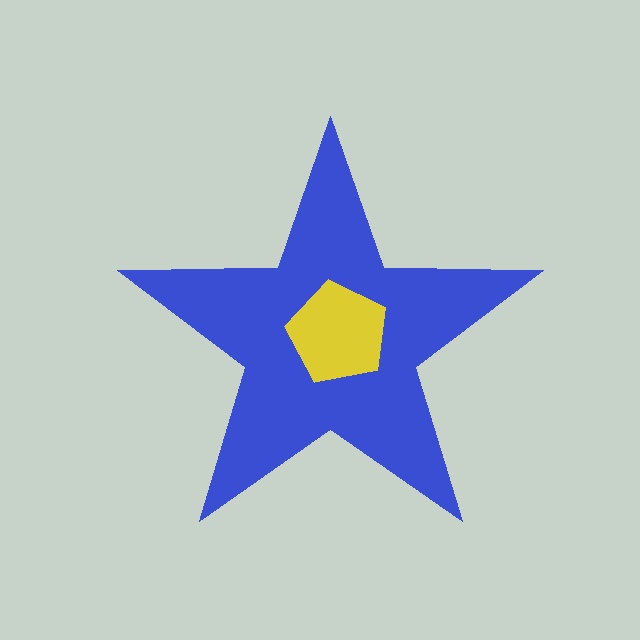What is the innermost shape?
The yellow pentagon.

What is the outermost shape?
The blue star.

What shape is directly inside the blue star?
The yellow pentagon.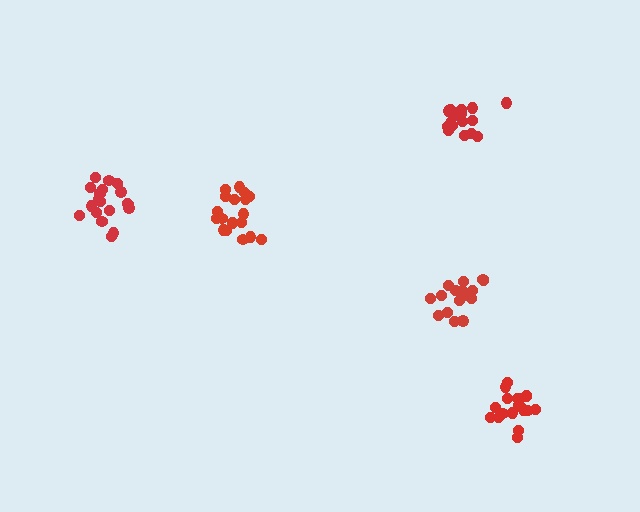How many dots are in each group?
Group 1: 18 dots, Group 2: 20 dots, Group 3: 17 dots, Group 4: 16 dots, Group 5: 18 dots (89 total).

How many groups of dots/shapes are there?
There are 5 groups.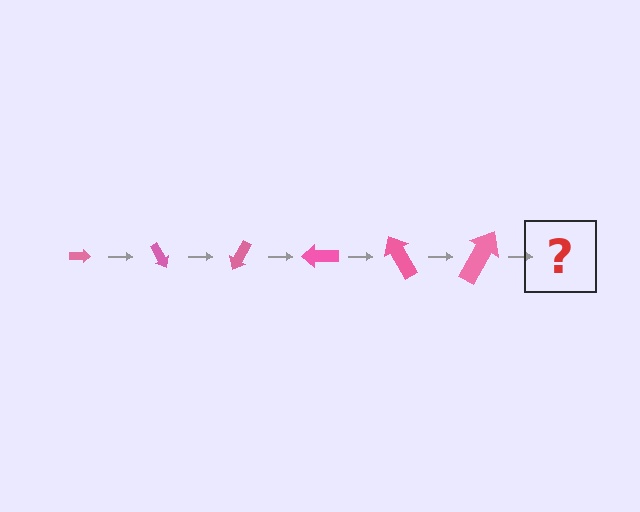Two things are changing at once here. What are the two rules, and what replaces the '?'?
The two rules are that the arrow grows larger each step and it rotates 60 degrees each step. The '?' should be an arrow, larger than the previous one and rotated 360 degrees from the start.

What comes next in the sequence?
The next element should be an arrow, larger than the previous one and rotated 360 degrees from the start.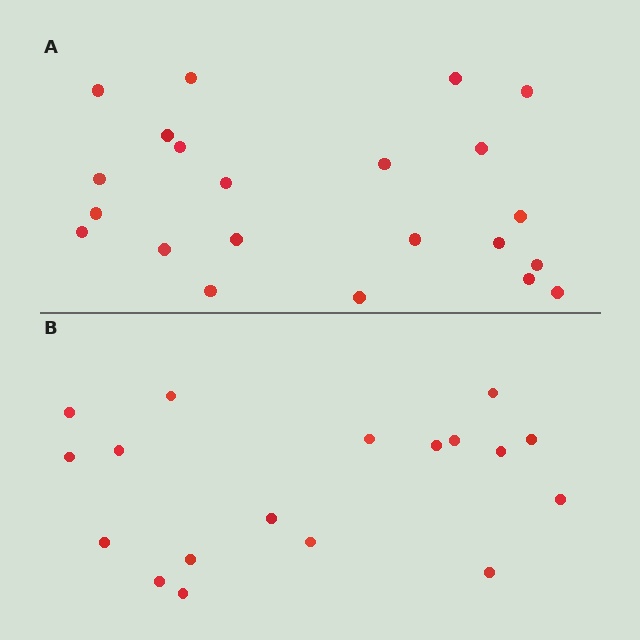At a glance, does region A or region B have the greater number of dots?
Region A (the top region) has more dots.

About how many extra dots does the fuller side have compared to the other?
Region A has about 4 more dots than region B.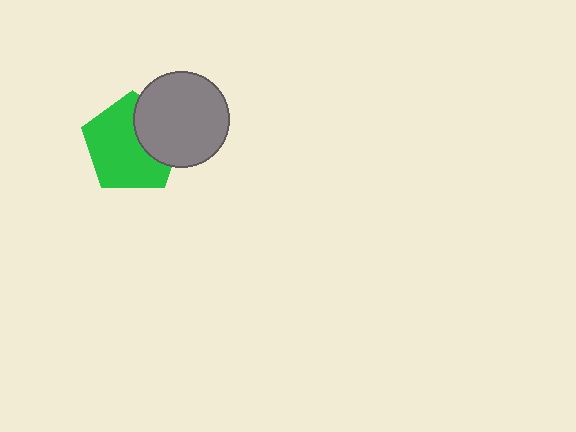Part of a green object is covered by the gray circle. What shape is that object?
It is a pentagon.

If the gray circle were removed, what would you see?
You would see the complete green pentagon.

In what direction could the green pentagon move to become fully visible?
The green pentagon could move left. That would shift it out from behind the gray circle entirely.